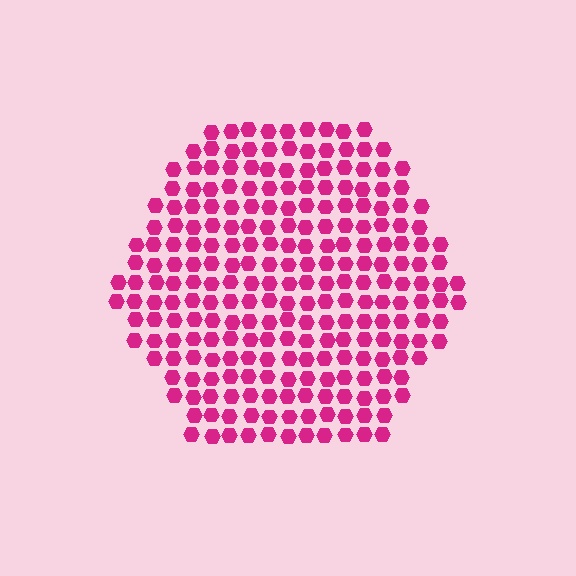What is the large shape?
The large shape is a hexagon.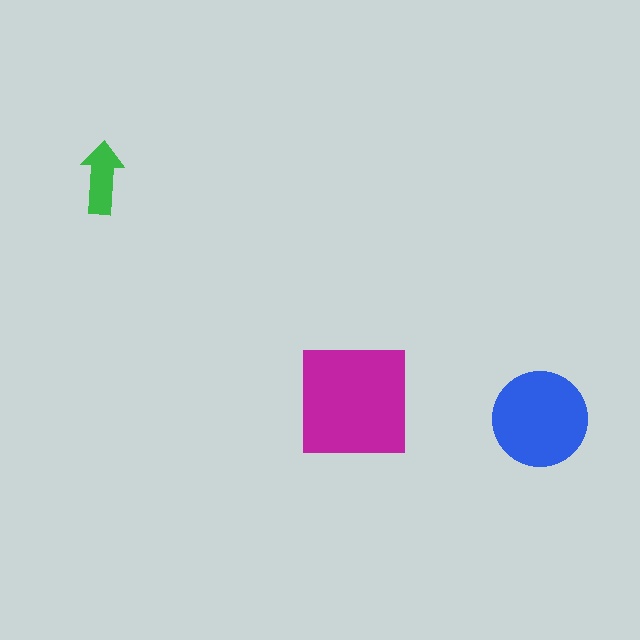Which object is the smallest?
The green arrow.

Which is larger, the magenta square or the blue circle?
The magenta square.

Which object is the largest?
The magenta square.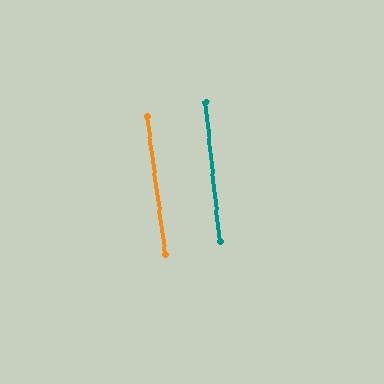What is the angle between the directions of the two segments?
Approximately 2 degrees.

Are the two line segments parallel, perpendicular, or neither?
Parallel — their directions differ by only 1.5°.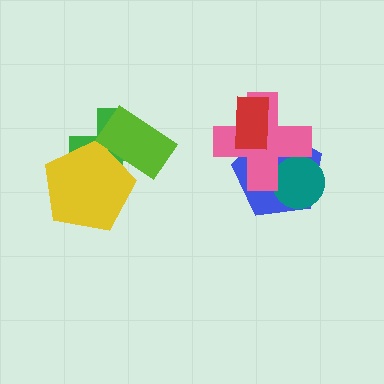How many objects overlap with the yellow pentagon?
2 objects overlap with the yellow pentagon.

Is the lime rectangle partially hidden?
No, no other shape covers it.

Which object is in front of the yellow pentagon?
The lime rectangle is in front of the yellow pentagon.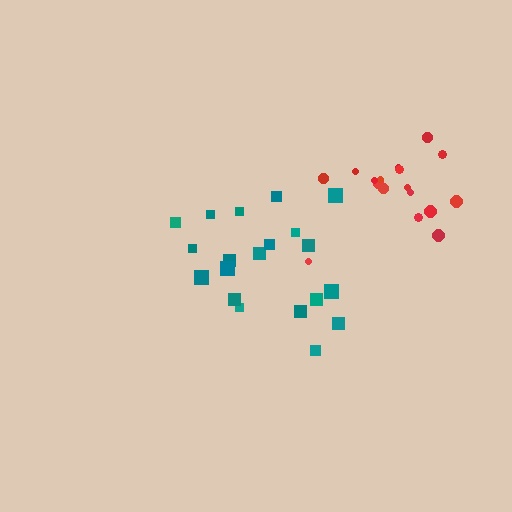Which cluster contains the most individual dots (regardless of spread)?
Teal (20).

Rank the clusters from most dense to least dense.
red, teal.